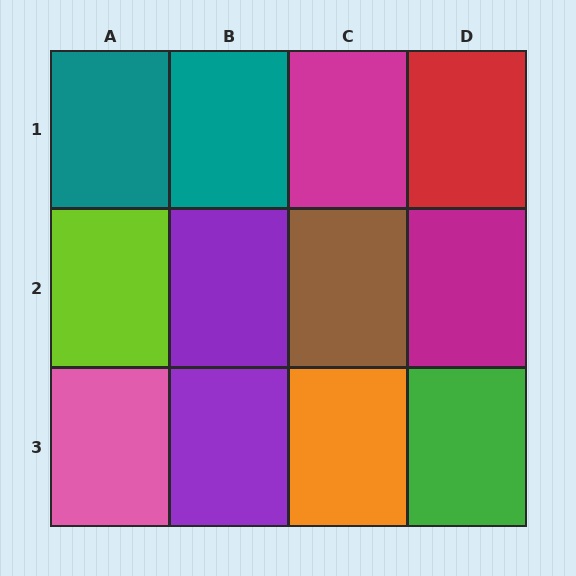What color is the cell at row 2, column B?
Purple.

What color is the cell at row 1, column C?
Magenta.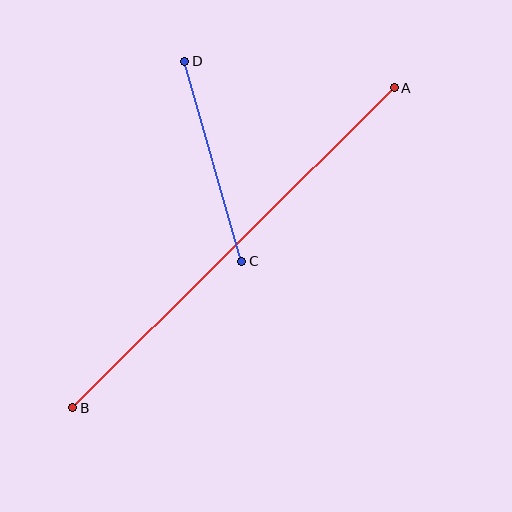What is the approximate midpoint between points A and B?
The midpoint is at approximately (233, 248) pixels.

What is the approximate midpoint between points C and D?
The midpoint is at approximately (213, 161) pixels.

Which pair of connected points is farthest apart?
Points A and B are farthest apart.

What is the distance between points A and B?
The distance is approximately 454 pixels.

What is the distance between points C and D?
The distance is approximately 208 pixels.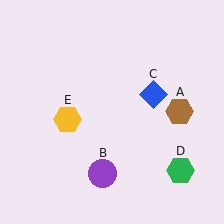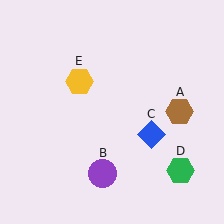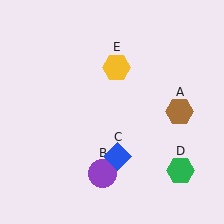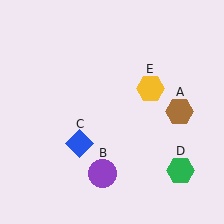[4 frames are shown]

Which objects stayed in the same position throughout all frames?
Brown hexagon (object A) and purple circle (object B) and green hexagon (object D) remained stationary.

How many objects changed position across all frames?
2 objects changed position: blue diamond (object C), yellow hexagon (object E).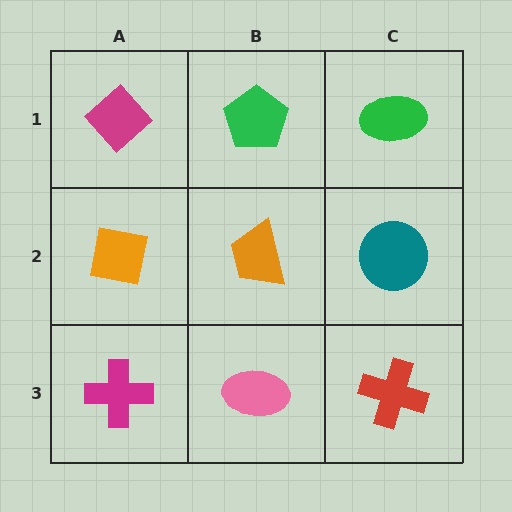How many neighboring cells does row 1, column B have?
3.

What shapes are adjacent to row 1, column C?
A teal circle (row 2, column C), a green pentagon (row 1, column B).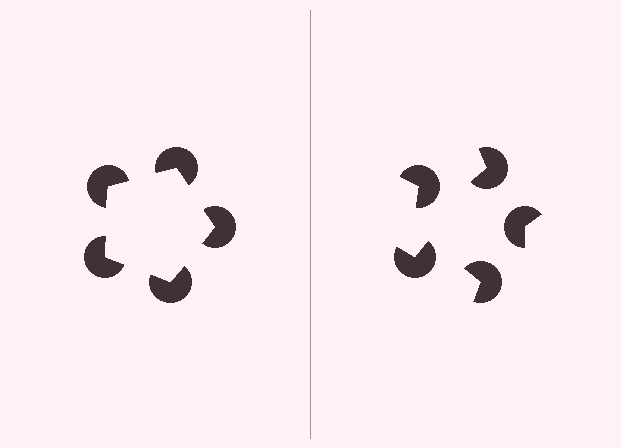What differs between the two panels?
The pac-man discs are positioned identically on both sides; only the wedge orientations differ. On the left they align to a pentagon; on the right they are misaligned.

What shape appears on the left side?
An illusory pentagon.